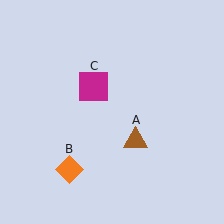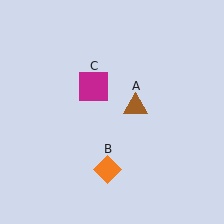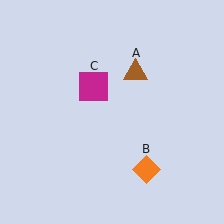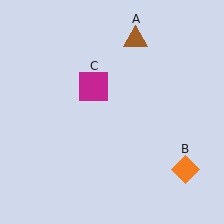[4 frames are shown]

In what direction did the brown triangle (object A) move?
The brown triangle (object A) moved up.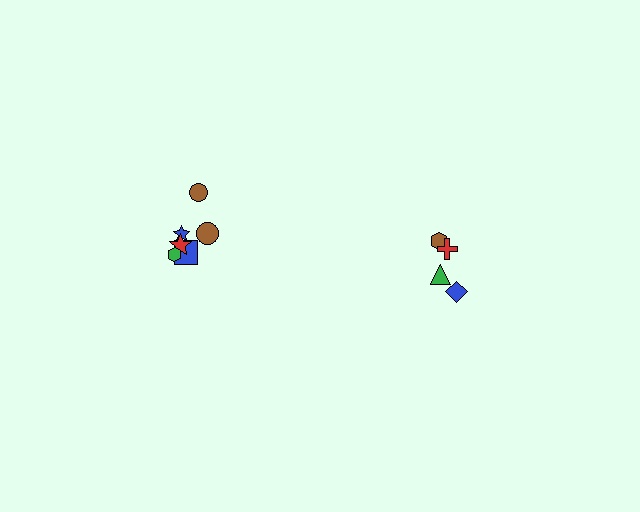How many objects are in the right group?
There are 4 objects.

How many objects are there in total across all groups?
There are 10 objects.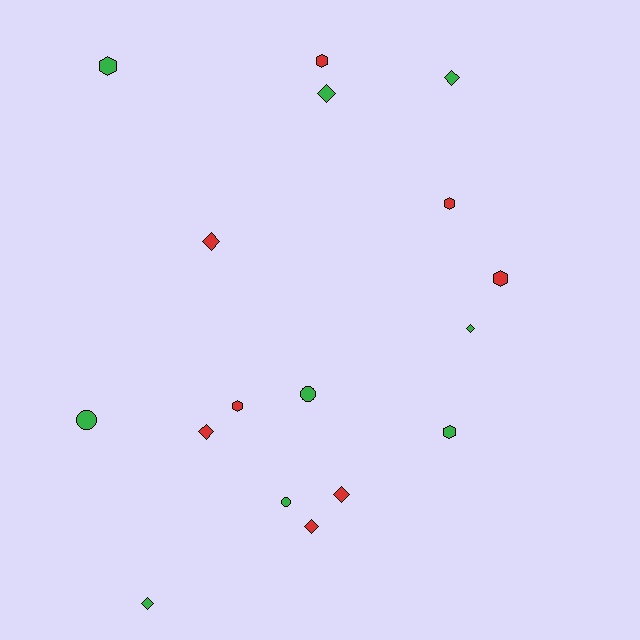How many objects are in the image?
There are 17 objects.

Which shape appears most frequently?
Diamond, with 8 objects.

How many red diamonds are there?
There are 4 red diamonds.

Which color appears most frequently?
Green, with 9 objects.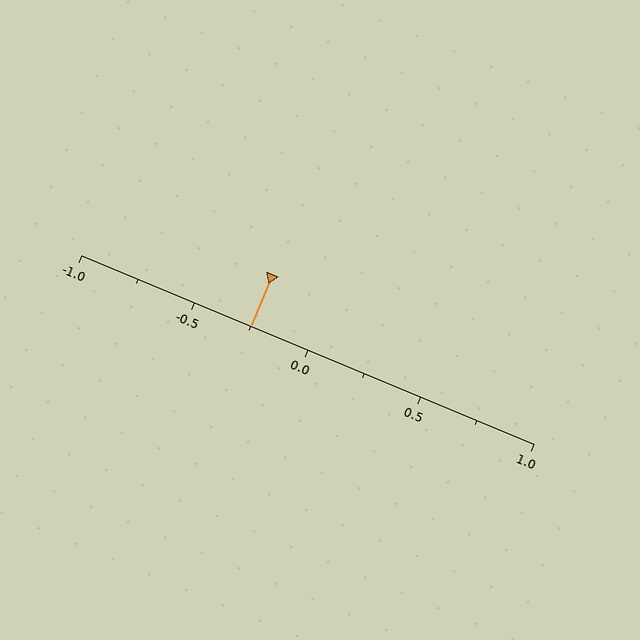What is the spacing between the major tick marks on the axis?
The major ticks are spaced 0.5 apart.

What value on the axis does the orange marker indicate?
The marker indicates approximately -0.25.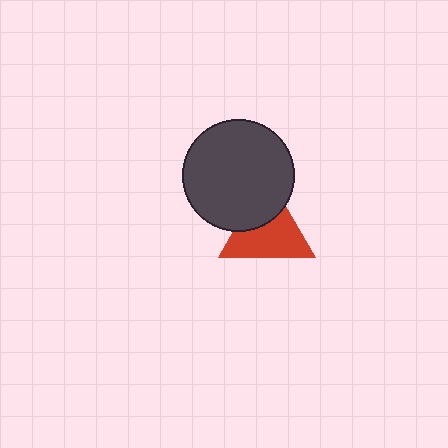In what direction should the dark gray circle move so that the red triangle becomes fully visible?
The dark gray circle should move up. That is the shortest direction to clear the overlap and leave the red triangle fully visible.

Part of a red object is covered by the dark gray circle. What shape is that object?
It is a triangle.